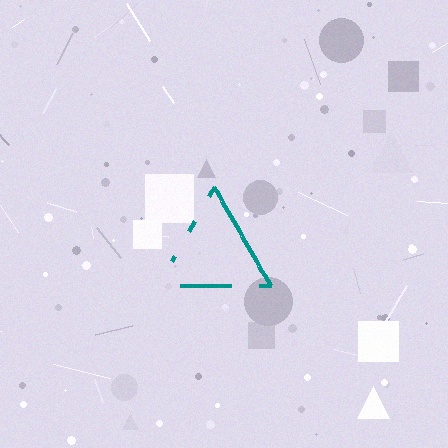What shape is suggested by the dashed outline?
The dashed outline suggests a triangle.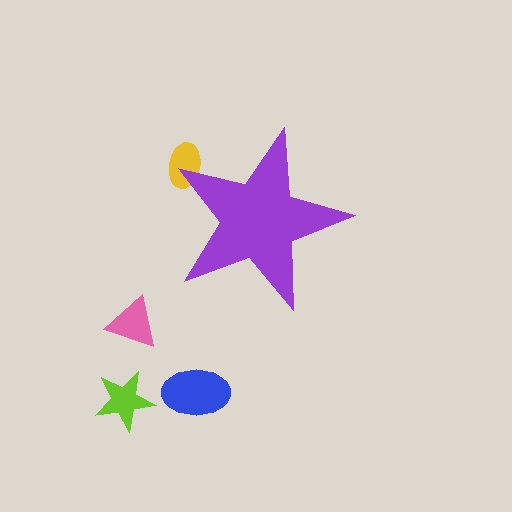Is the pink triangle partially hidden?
No, the pink triangle is fully visible.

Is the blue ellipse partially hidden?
No, the blue ellipse is fully visible.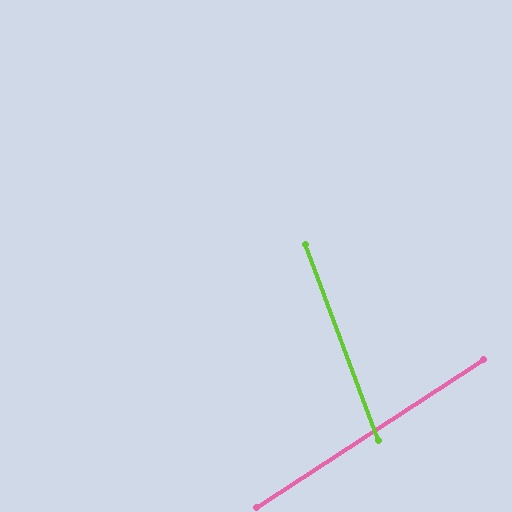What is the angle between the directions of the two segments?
Approximately 77 degrees.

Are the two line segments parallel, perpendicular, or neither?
Neither parallel nor perpendicular — they differ by about 77°.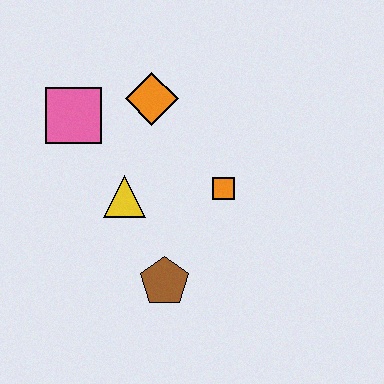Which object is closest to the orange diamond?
The pink square is closest to the orange diamond.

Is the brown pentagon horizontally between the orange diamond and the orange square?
Yes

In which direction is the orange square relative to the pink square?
The orange square is to the right of the pink square.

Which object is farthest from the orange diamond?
The brown pentagon is farthest from the orange diamond.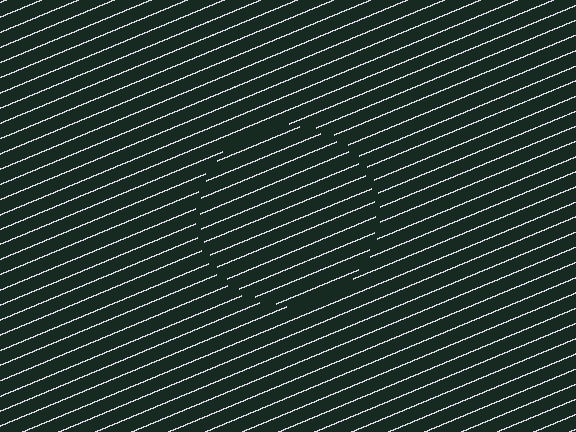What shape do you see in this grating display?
An illusory circle. The interior of the shape contains the same grating, shifted by half a period — the contour is defined by the phase discontinuity where line-ends from the inner and outer gratings abut.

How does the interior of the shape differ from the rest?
The interior of the shape contains the same grating, shifted by half a period — the contour is defined by the phase discontinuity where line-ends from the inner and outer gratings abut.